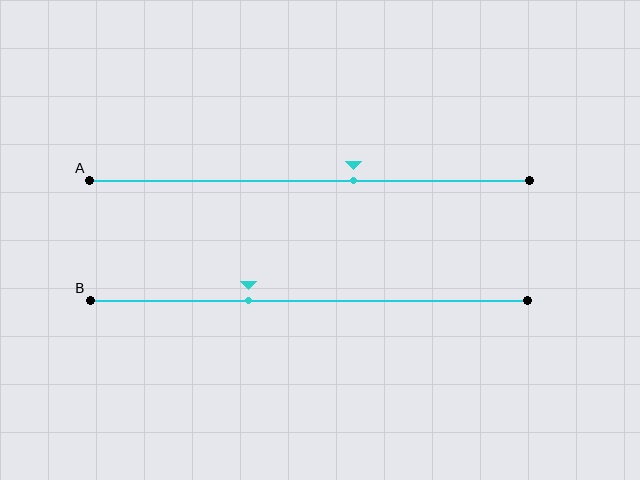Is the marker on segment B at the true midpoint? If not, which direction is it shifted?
No, the marker on segment B is shifted to the left by about 14% of the segment length.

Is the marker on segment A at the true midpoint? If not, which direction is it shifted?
No, the marker on segment A is shifted to the right by about 10% of the segment length.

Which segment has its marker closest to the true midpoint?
Segment A has its marker closest to the true midpoint.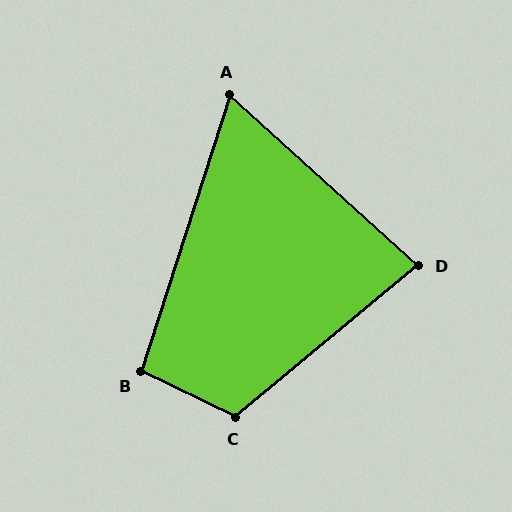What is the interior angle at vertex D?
Approximately 82 degrees (acute).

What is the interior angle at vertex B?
Approximately 98 degrees (obtuse).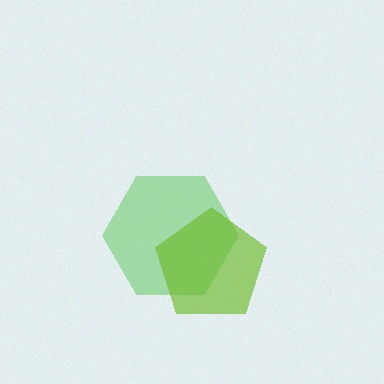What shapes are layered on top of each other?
The layered shapes are: a green hexagon, a lime pentagon.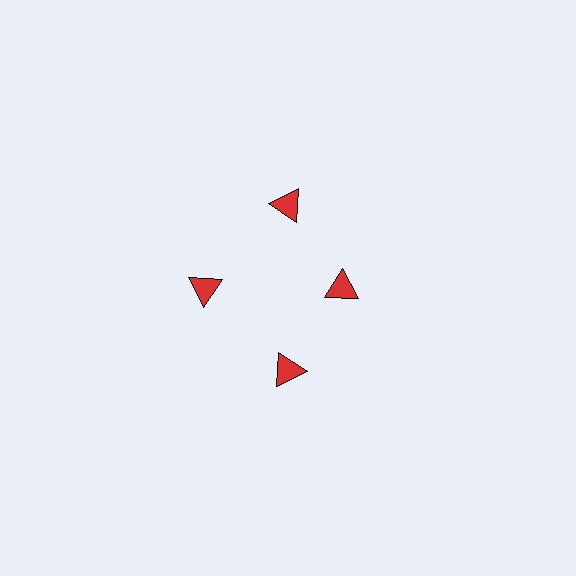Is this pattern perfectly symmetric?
No. The 4 red triangles are arranged in a ring, but one element near the 3 o'clock position is pulled inward toward the center, breaking the 4-fold rotational symmetry.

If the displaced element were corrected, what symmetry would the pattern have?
It would have 4-fold rotational symmetry — the pattern would map onto itself every 90 degrees.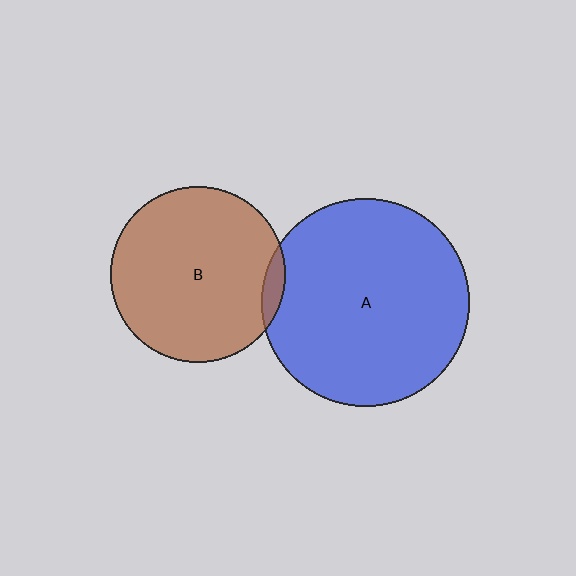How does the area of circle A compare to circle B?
Approximately 1.4 times.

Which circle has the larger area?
Circle A (blue).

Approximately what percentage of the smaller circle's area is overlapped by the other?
Approximately 5%.